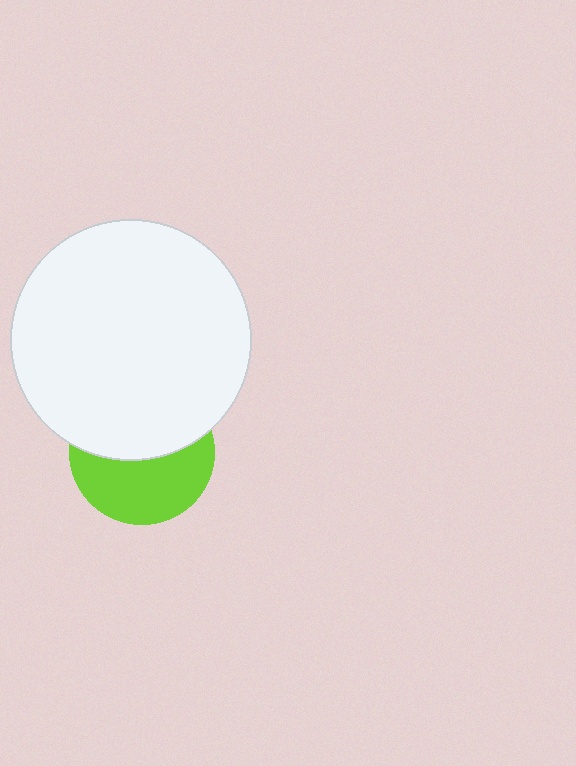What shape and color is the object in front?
The object in front is a white circle.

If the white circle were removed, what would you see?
You would see the complete lime circle.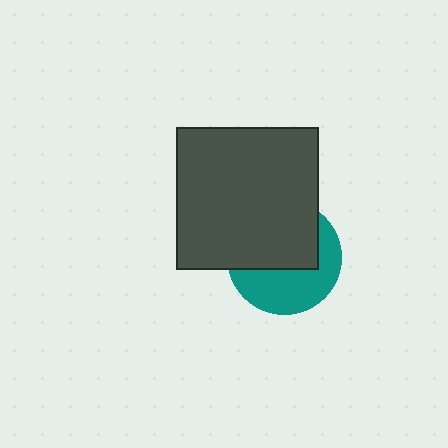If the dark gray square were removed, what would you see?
You would see the complete teal circle.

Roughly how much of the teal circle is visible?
About half of it is visible (roughly 46%).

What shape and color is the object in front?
The object in front is a dark gray square.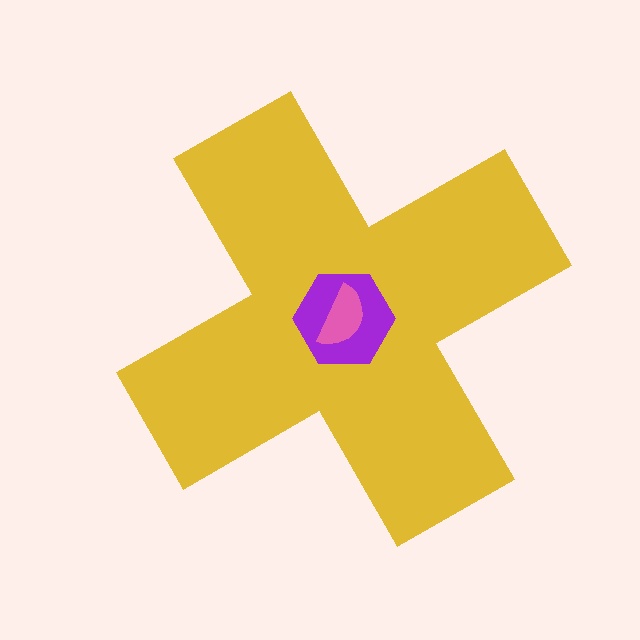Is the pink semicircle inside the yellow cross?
Yes.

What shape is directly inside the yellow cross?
The purple hexagon.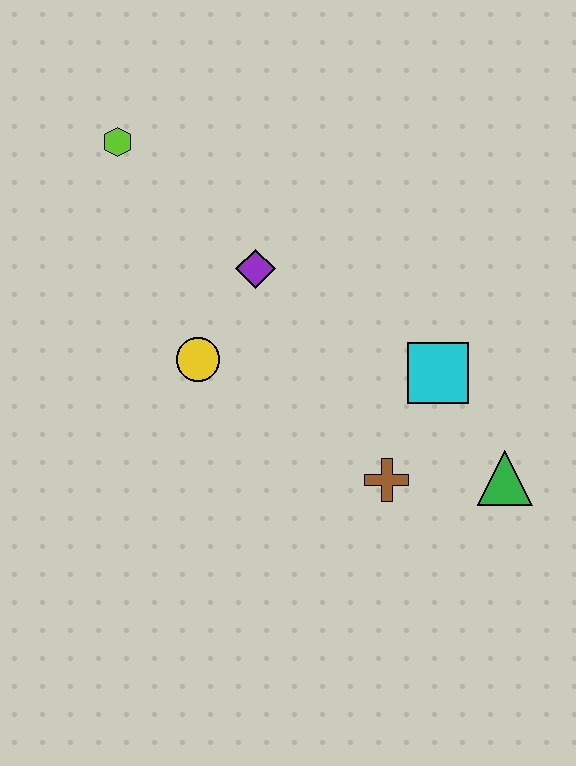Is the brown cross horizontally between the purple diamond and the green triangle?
Yes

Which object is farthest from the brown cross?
The lime hexagon is farthest from the brown cross.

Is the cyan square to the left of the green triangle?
Yes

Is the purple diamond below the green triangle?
No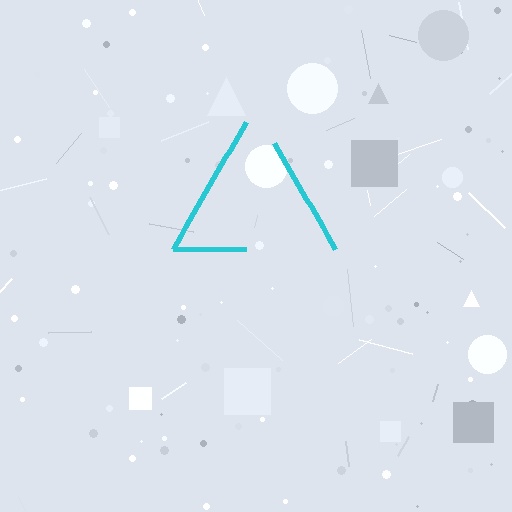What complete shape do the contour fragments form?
The contour fragments form a triangle.